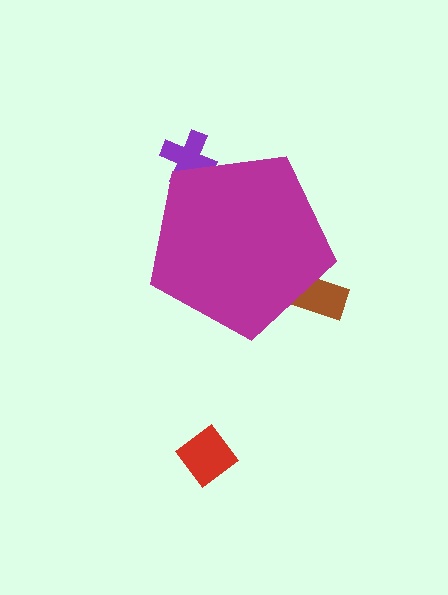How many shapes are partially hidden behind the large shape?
2 shapes are partially hidden.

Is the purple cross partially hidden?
Yes, the purple cross is partially hidden behind the magenta pentagon.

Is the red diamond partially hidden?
No, the red diamond is fully visible.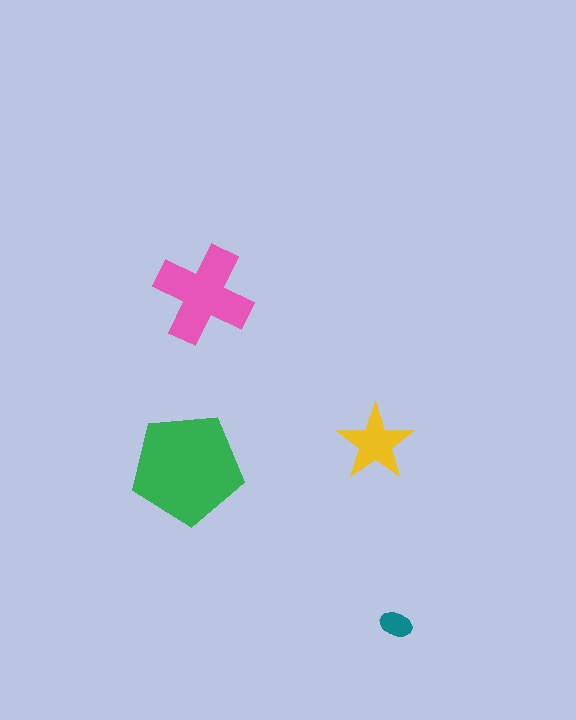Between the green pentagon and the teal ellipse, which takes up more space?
The green pentagon.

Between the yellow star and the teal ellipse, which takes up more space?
The yellow star.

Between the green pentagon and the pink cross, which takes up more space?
The green pentagon.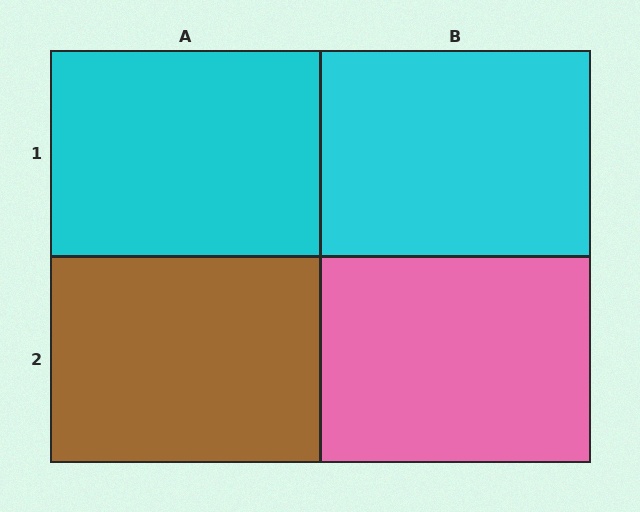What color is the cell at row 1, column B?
Cyan.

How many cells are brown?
1 cell is brown.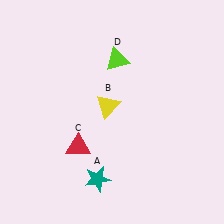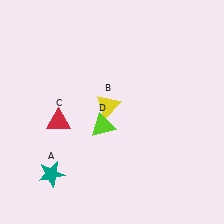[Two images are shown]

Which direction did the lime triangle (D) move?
The lime triangle (D) moved down.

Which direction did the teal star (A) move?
The teal star (A) moved left.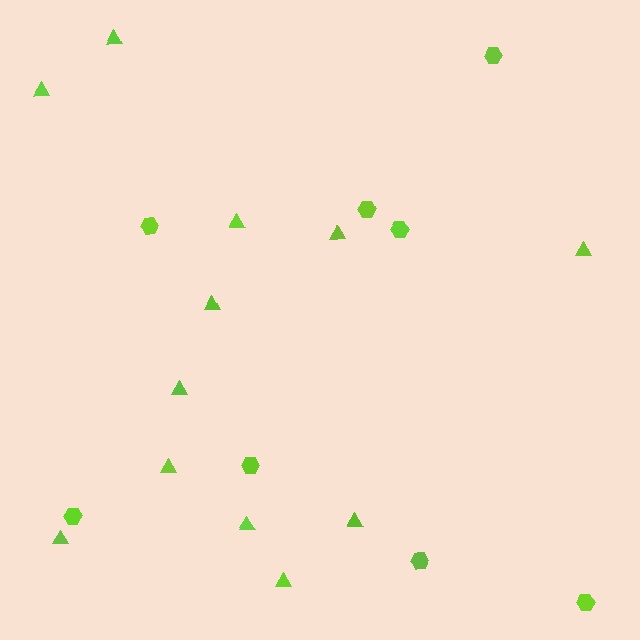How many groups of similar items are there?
There are 2 groups: one group of triangles (12) and one group of hexagons (8).